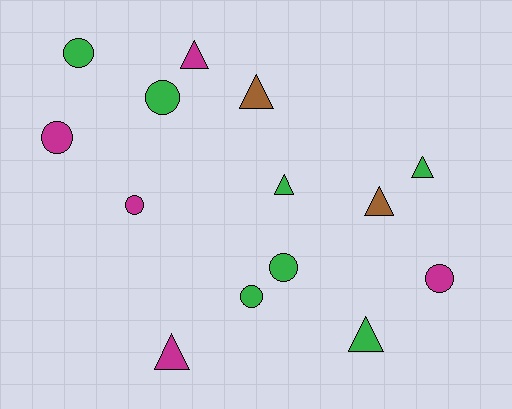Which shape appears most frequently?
Triangle, with 7 objects.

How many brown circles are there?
There are no brown circles.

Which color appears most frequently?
Green, with 7 objects.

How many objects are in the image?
There are 14 objects.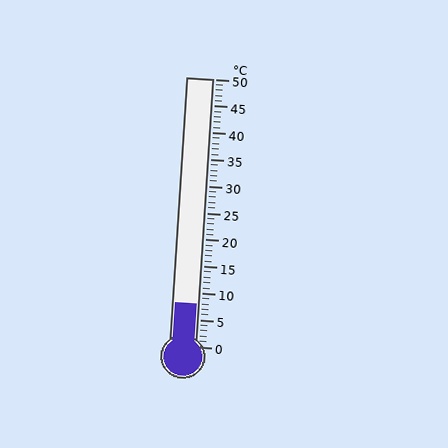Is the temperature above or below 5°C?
The temperature is above 5°C.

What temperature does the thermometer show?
The thermometer shows approximately 8°C.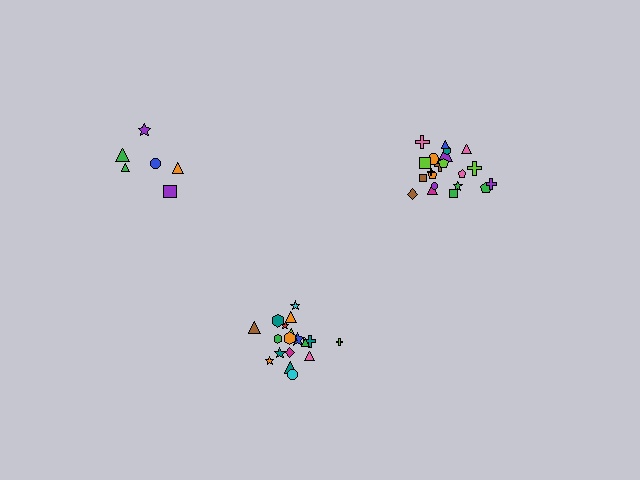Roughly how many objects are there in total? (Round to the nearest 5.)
Roughly 45 objects in total.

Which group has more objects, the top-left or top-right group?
The top-right group.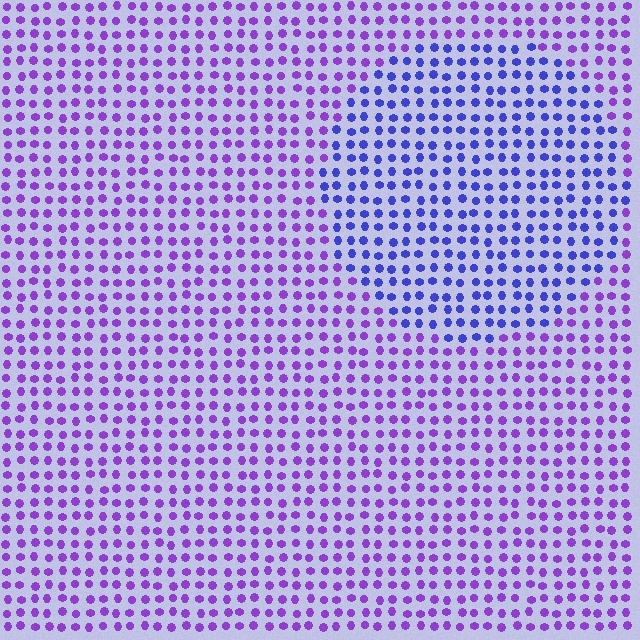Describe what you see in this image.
The image is filled with small purple elements in a uniform arrangement. A circle-shaped region is visible where the elements are tinted to a slightly different hue, forming a subtle color boundary.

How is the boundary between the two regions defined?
The boundary is defined purely by a slight shift in hue (about 36 degrees). Spacing, size, and orientation are identical on both sides.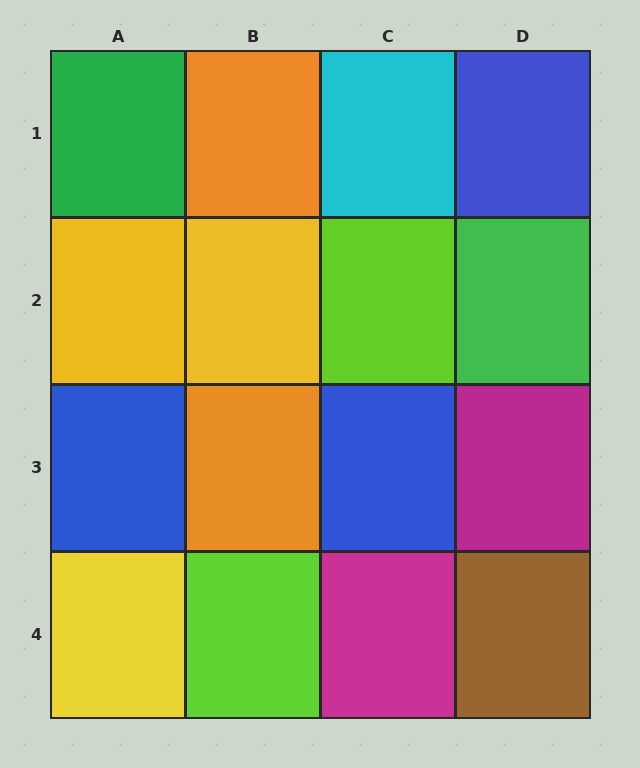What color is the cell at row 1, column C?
Cyan.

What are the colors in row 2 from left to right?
Yellow, yellow, lime, green.